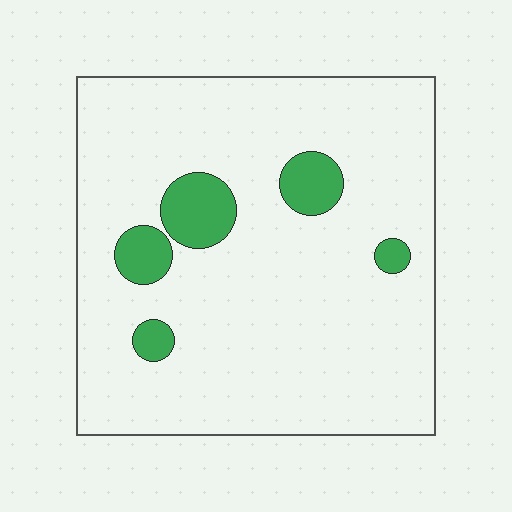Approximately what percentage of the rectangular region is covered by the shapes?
Approximately 10%.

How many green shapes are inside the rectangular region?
5.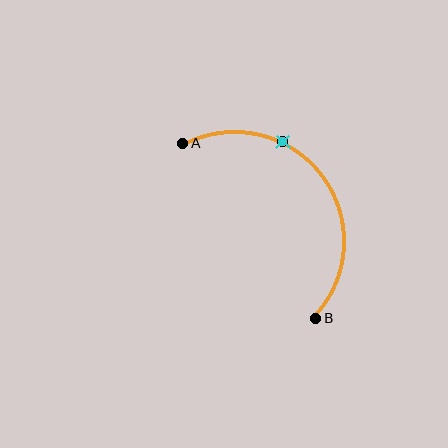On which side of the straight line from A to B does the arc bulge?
The arc bulges above and to the right of the straight line connecting A and B.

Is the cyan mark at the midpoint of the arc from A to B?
No. The cyan mark lies on the arc but is closer to endpoint A. The arc midpoint would be at the point on the curve equidistant along the arc from both A and B.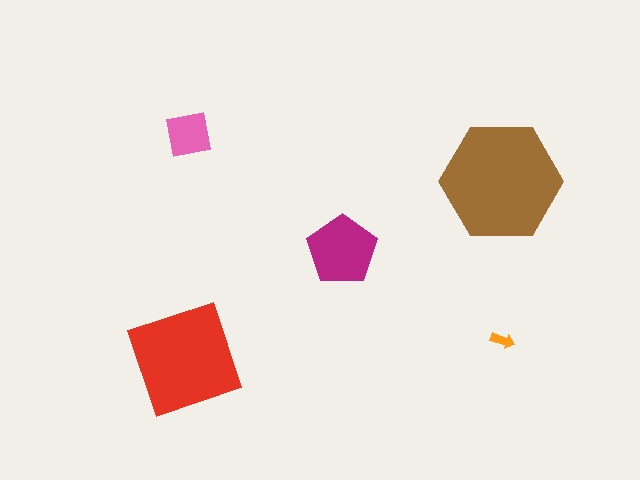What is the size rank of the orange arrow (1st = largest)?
5th.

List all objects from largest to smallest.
The brown hexagon, the red diamond, the magenta pentagon, the pink square, the orange arrow.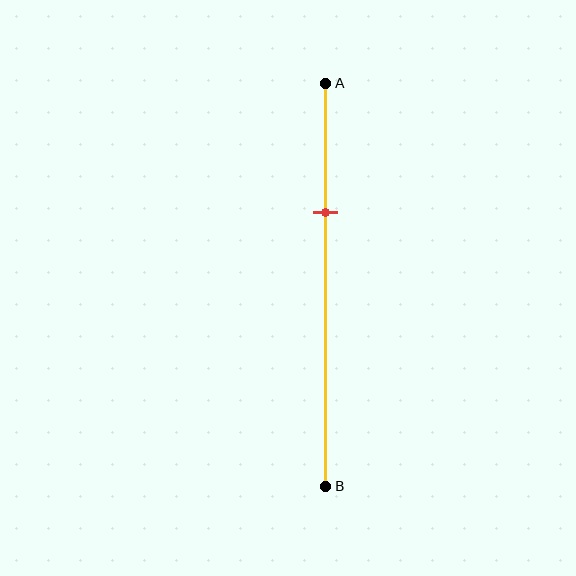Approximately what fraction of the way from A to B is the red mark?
The red mark is approximately 30% of the way from A to B.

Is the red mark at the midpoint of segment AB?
No, the mark is at about 30% from A, not at the 50% midpoint.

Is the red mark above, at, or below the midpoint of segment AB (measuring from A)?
The red mark is above the midpoint of segment AB.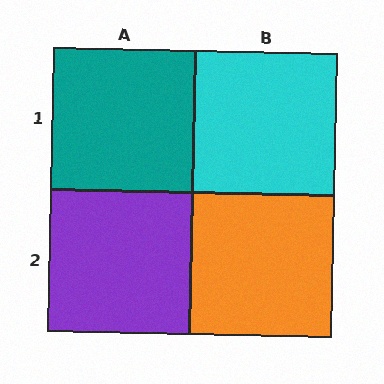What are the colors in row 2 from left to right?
Purple, orange.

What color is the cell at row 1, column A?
Teal.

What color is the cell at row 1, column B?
Cyan.